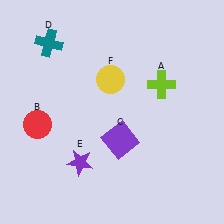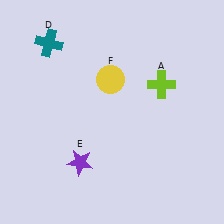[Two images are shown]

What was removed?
The red circle (B), the purple square (C) were removed in Image 2.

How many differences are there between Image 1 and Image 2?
There are 2 differences between the two images.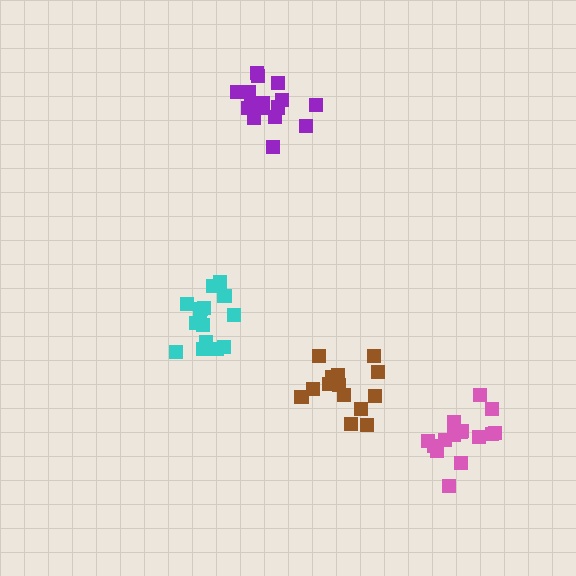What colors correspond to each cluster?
The clusters are colored: purple, cyan, brown, pink.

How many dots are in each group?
Group 1: 16 dots, Group 2: 16 dots, Group 3: 14 dots, Group 4: 15 dots (61 total).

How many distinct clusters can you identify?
There are 4 distinct clusters.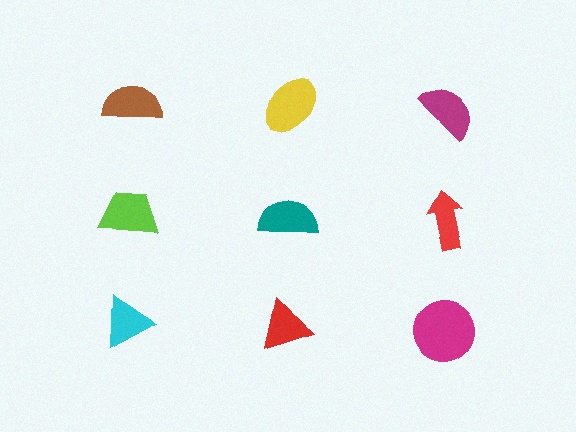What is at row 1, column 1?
A brown semicircle.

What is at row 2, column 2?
A teal semicircle.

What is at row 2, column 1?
A lime trapezoid.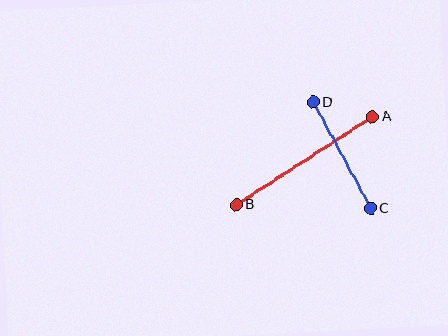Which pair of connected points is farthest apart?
Points A and B are farthest apart.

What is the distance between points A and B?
The distance is approximately 162 pixels.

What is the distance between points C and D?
The distance is approximately 121 pixels.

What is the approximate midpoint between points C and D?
The midpoint is at approximately (342, 155) pixels.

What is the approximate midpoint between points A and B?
The midpoint is at approximately (304, 161) pixels.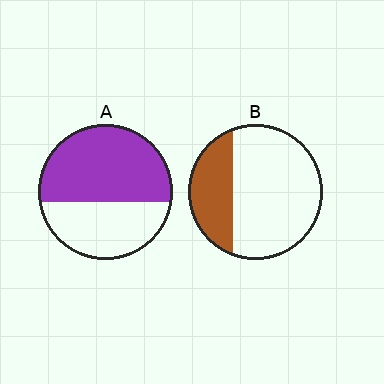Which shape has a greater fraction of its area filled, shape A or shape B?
Shape A.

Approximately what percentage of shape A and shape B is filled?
A is approximately 60% and B is approximately 30%.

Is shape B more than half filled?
No.